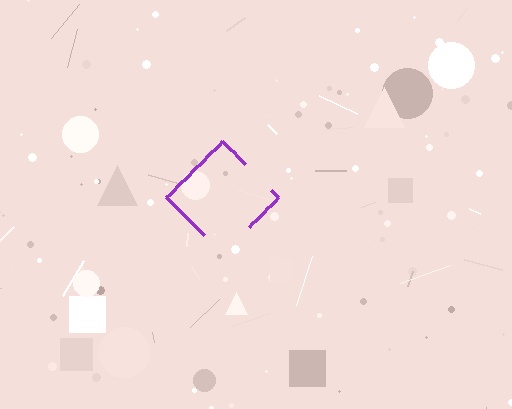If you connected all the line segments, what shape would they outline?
They would outline a diamond.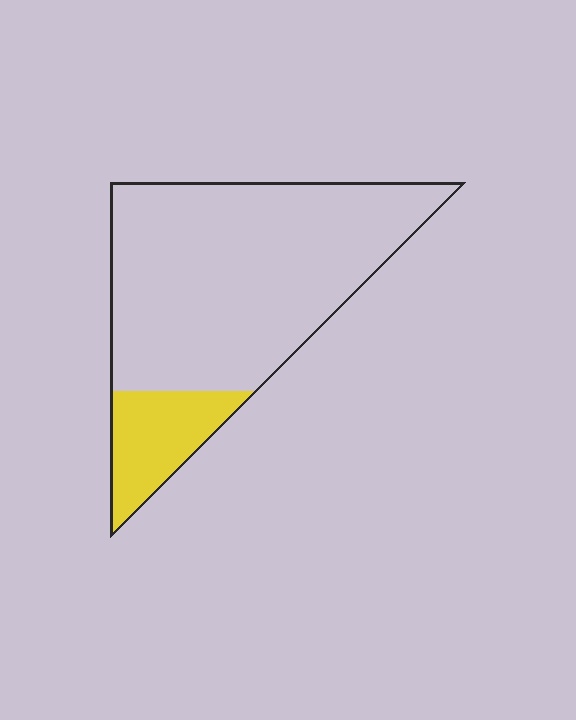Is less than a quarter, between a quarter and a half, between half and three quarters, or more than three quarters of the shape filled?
Less than a quarter.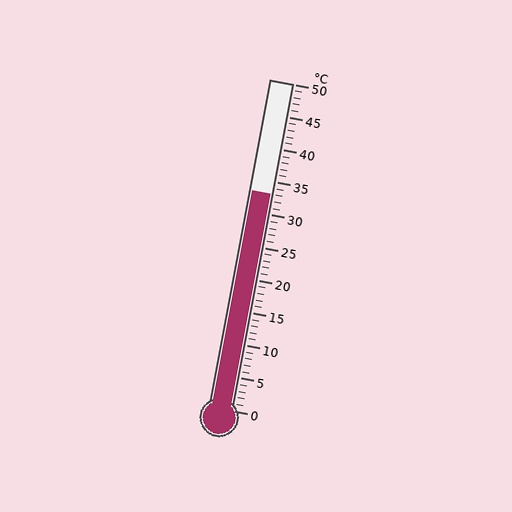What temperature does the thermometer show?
The thermometer shows approximately 33°C.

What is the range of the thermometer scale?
The thermometer scale ranges from 0°C to 50°C.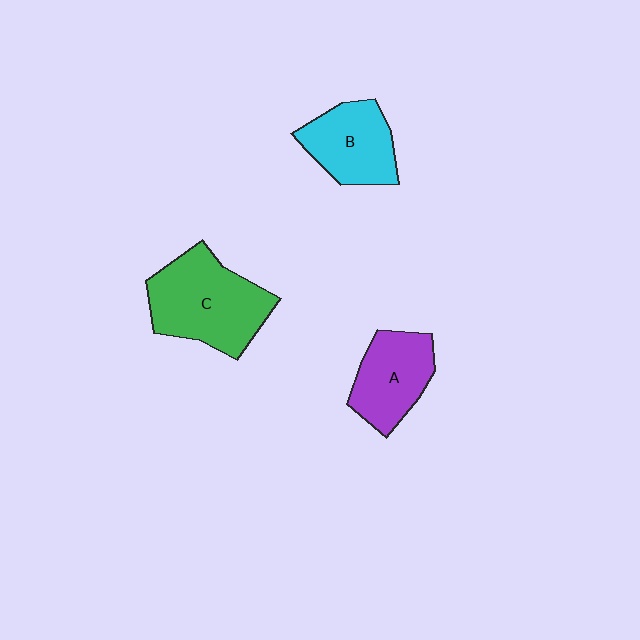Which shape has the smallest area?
Shape A (purple).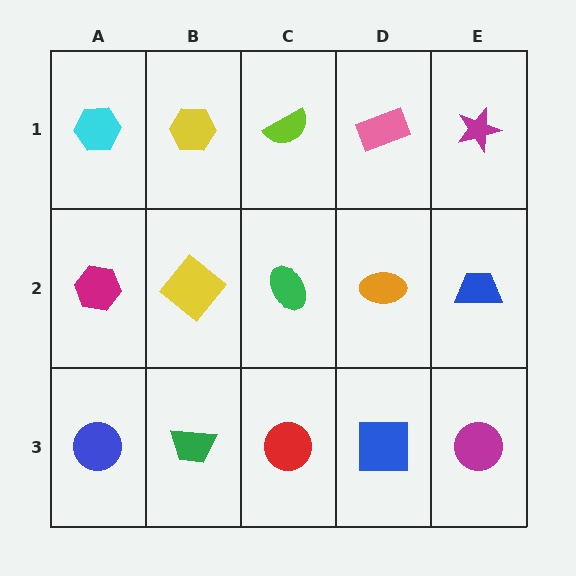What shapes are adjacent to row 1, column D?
An orange ellipse (row 2, column D), a lime semicircle (row 1, column C), a magenta star (row 1, column E).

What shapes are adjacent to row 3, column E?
A blue trapezoid (row 2, column E), a blue square (row 3, column D).